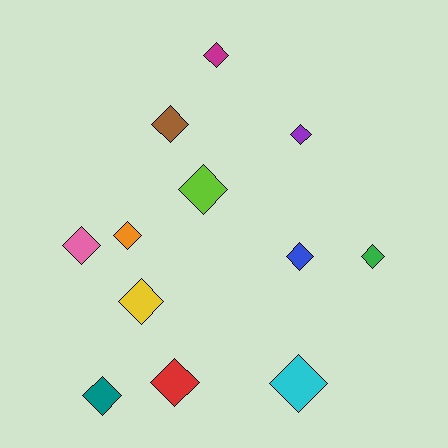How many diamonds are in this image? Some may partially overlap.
There are 12 diamonds.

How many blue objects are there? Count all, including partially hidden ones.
There is 1 blue object.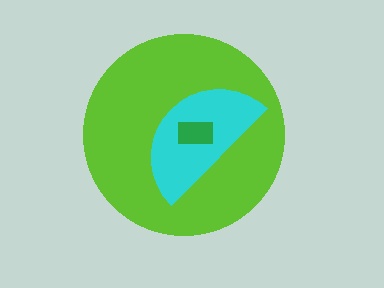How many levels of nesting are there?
3.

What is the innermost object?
The green rectangle.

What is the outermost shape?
The lime circle.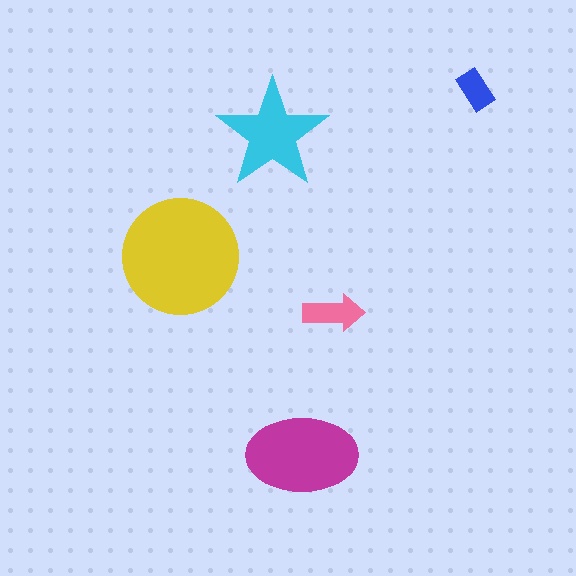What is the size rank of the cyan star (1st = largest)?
3rd.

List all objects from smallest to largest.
The blue rectangle, the pink arrow, the cyan star, the magenta ellipse, the yellow circle.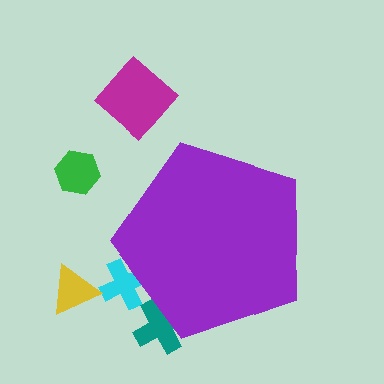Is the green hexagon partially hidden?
No, the green hexagon is fully visible.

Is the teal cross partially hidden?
Yes, the teal cross is partially hidden behind the purple pentagon.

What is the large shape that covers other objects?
A purple pentagon.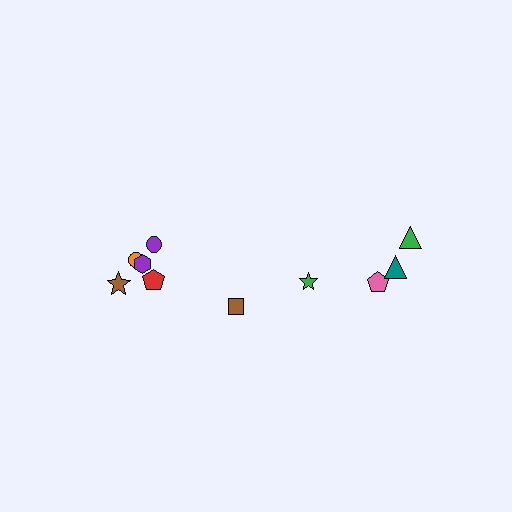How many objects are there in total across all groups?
There are 10 objects.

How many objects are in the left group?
There are 6 objects.